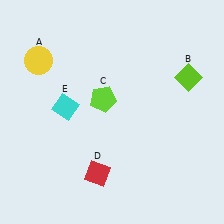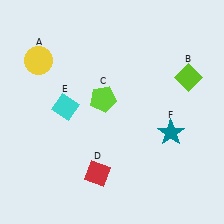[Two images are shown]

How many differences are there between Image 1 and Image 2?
There is 1 difference between the two images.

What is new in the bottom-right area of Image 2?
A teal star (F) was added in the bottom-right area of Image 2.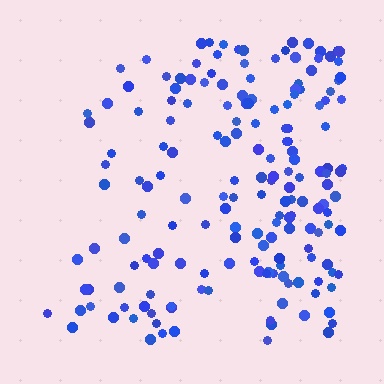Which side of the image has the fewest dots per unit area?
The left.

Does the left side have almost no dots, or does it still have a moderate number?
Still a moderate number, just noticeably fewer than the right.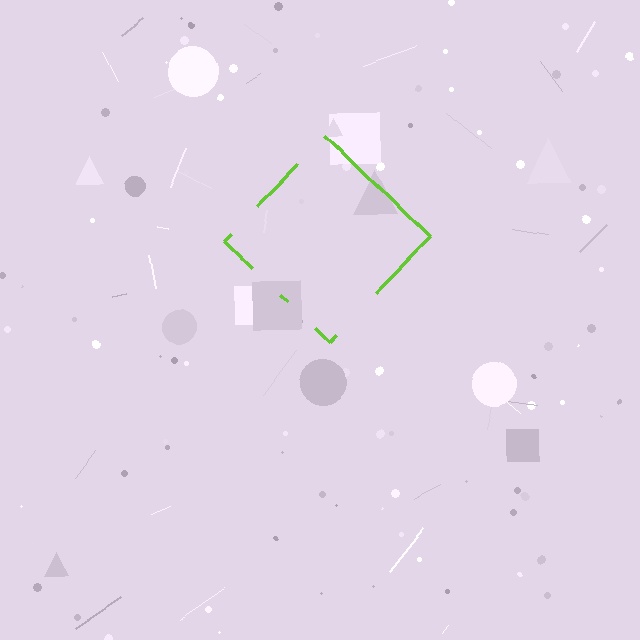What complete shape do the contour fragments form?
The contour fragments form a diamond.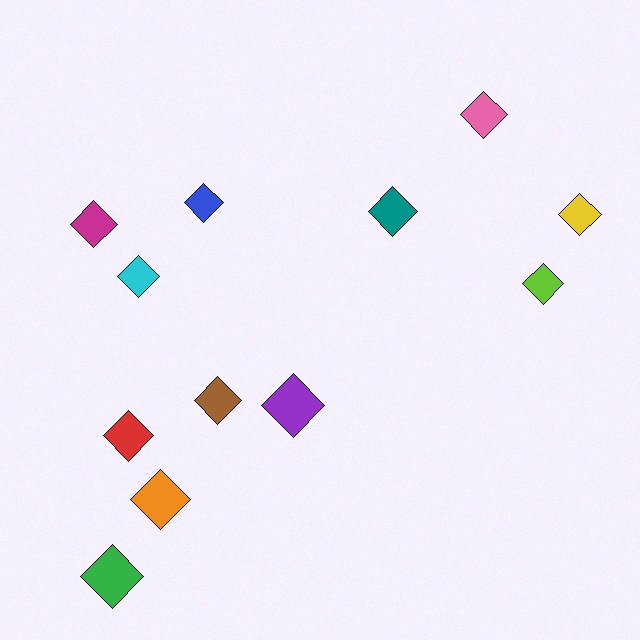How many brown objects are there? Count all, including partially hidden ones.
There is 1 brown object.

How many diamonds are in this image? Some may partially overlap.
There are 12 diamonds.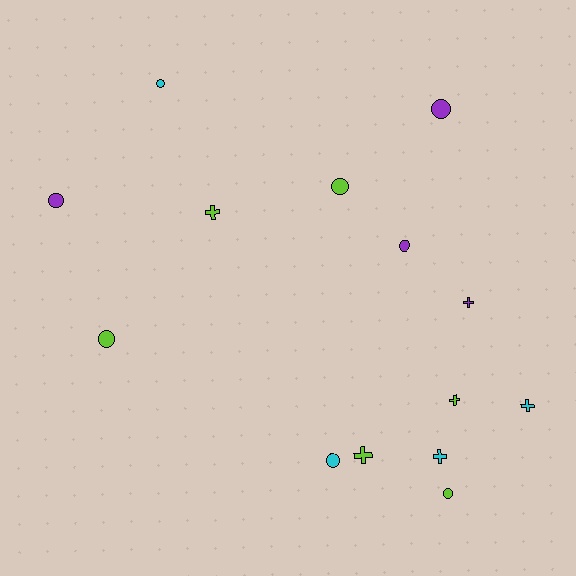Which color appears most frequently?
Lime, with 6 objects.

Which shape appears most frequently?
Circle, with 8 objects.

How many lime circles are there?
There are 3 lime circles.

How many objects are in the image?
There are 14 objects.